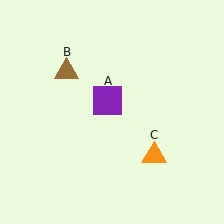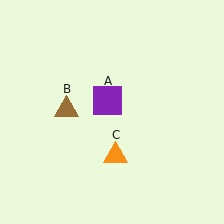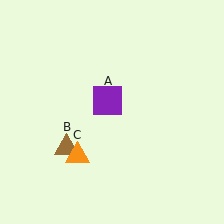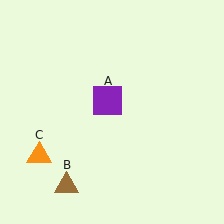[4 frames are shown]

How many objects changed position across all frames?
2 objects changed position: brown triangle (object B), orange triangle (object C).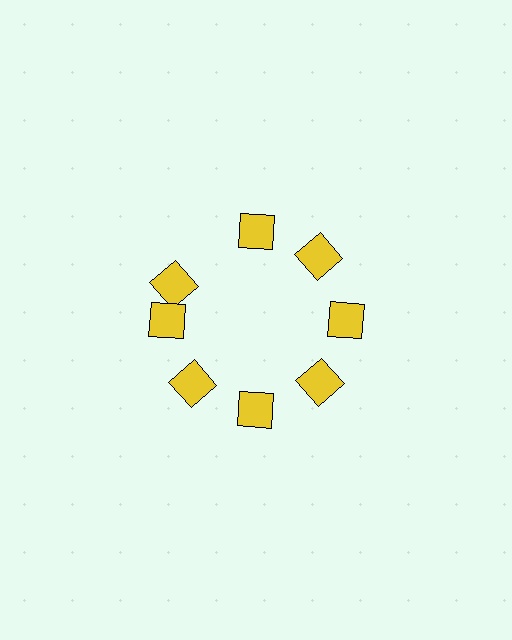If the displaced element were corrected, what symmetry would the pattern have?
It would have 8-fold rotational symmetry — the pattern would map onto itself every 45 degrees.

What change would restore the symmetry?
The symmetry would be restored by rotating it back into even spacing with its neighbors so that all 8 diamonds sit at equal angles and equal distance from the center.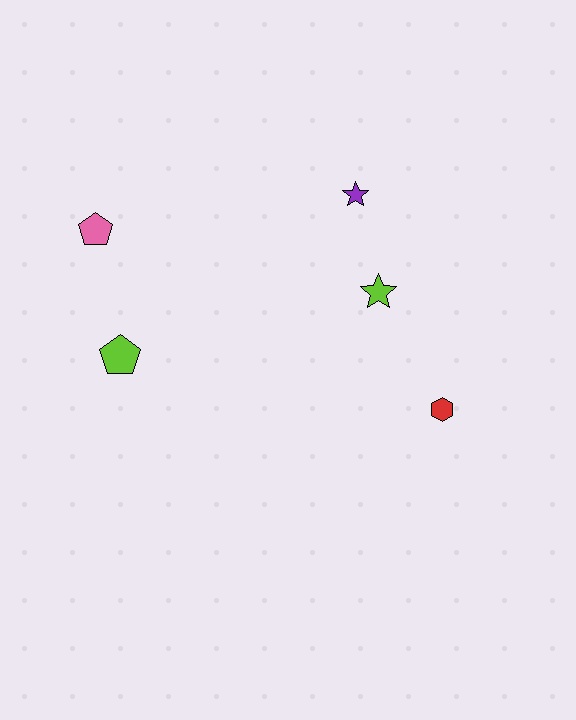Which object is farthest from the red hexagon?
The pink pentagon is farthest from the red hexagon.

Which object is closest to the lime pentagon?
The pink pentagon is closest to the lime pentagon.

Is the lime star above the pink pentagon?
No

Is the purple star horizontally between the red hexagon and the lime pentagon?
Yes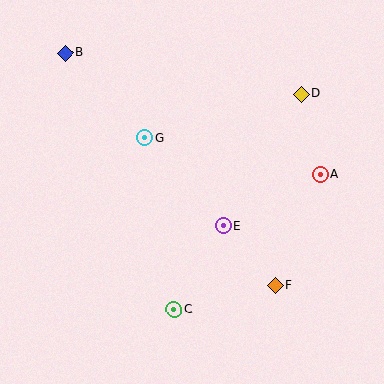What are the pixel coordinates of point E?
Point E is at (223, 226).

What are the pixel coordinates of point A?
Point A is at (320, 175).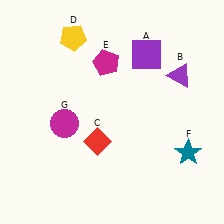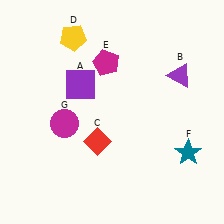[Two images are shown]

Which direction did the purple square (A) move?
The purple square (A) moved left.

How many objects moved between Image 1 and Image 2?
1 object moved between the two images.